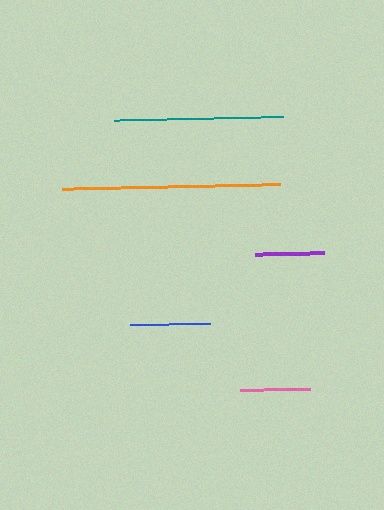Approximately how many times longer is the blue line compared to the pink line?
The blue line is approximately 1.1 times the length of the pink line.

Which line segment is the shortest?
The purple line is the shortest at approximately 69 pixels.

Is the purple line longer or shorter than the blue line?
The blue line is longer than the purple line.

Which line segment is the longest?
The orange line is the longest at approximately 219 pixels.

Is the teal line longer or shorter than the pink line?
The teal line is longer than the pink line.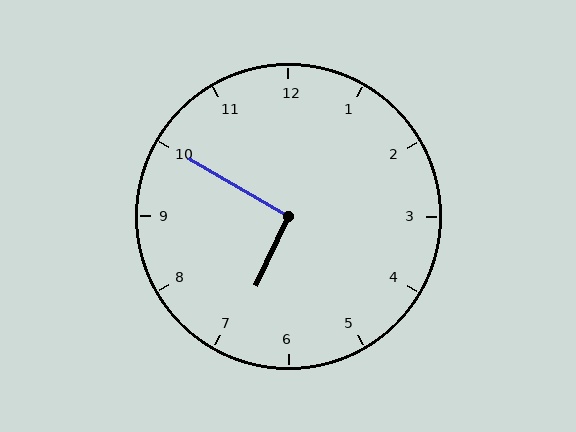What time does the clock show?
6:50.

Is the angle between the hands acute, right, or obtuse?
It is right.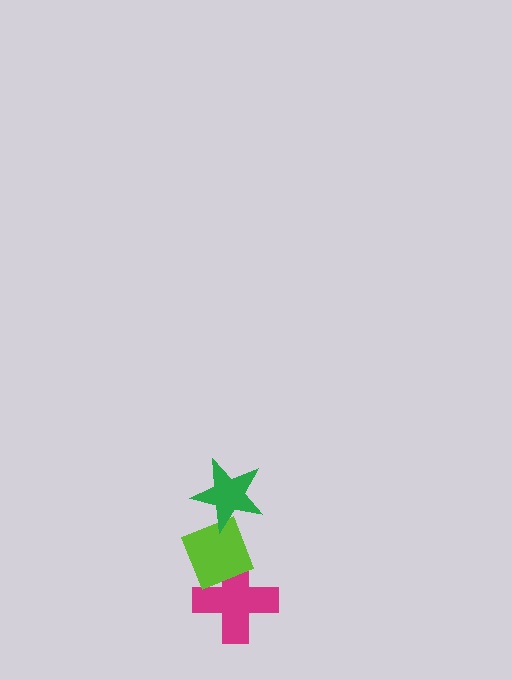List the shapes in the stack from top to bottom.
From top to bottom: the green star, the lime diamond, the magenta cross.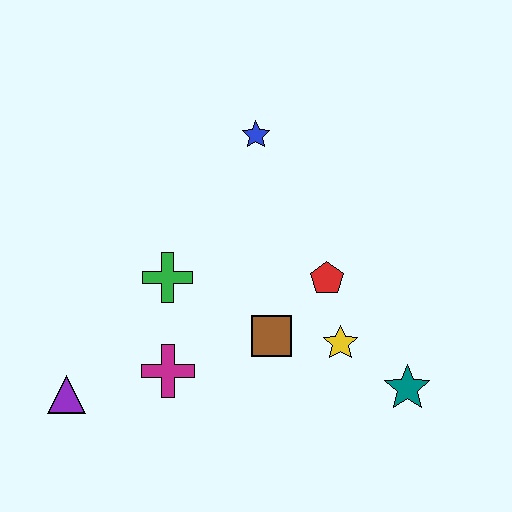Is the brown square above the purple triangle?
Yes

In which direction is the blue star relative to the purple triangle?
The blue star is above the purple triangle.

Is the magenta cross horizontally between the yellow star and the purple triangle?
Yes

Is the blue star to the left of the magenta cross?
No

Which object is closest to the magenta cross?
The green cross is closest to the magenta cross.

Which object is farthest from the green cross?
The teal star is farthest from the green cross.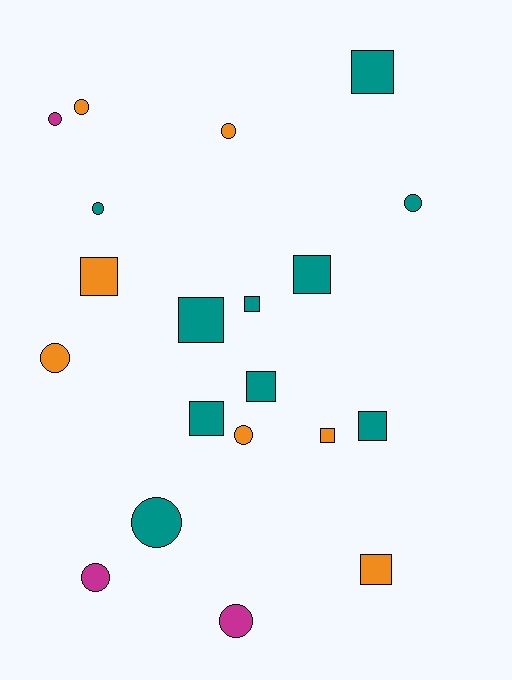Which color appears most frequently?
Teal, with 10 objects.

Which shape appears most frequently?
Square, with 10 objects.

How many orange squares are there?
There are 3 orange squares.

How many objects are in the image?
There are 20 objects.